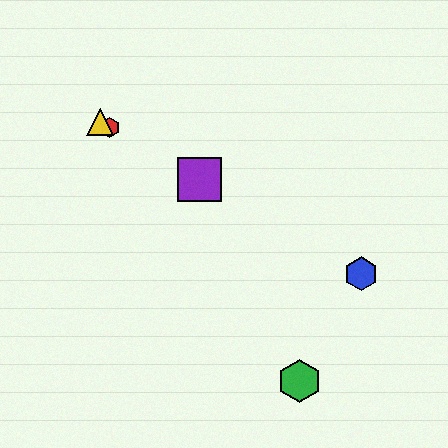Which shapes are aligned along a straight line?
The red hexagon, the blue hexagon, the yellow triangle, the purple square are aligned along a straight line.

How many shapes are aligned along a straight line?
4 shapes (the red hexagon, the blue hexagon, the yellow triangle, the purple square) are aligned along a straight line.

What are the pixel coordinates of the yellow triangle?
The yellow triangle is at (100, 122).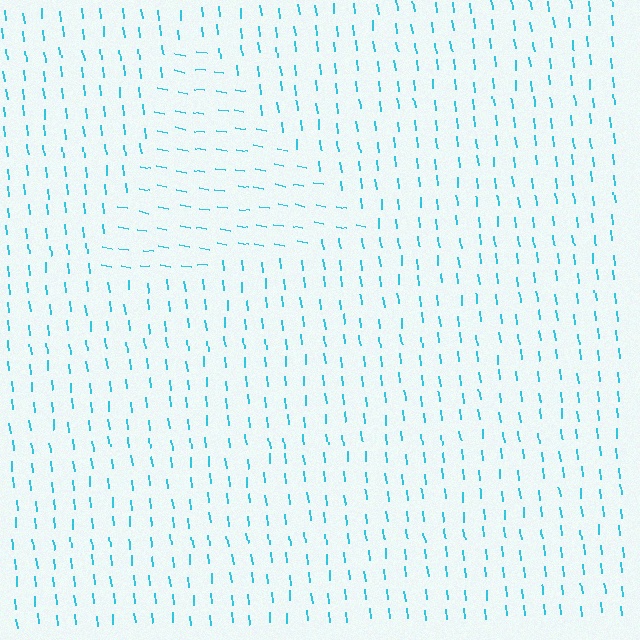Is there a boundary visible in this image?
Yes, there is a texture boundary formed by a change in line orientation.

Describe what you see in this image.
The image is filled with small cyan line segments. A triangle region in the image has lines oriented differently from the surrounding lines, creating a visible texture boundary.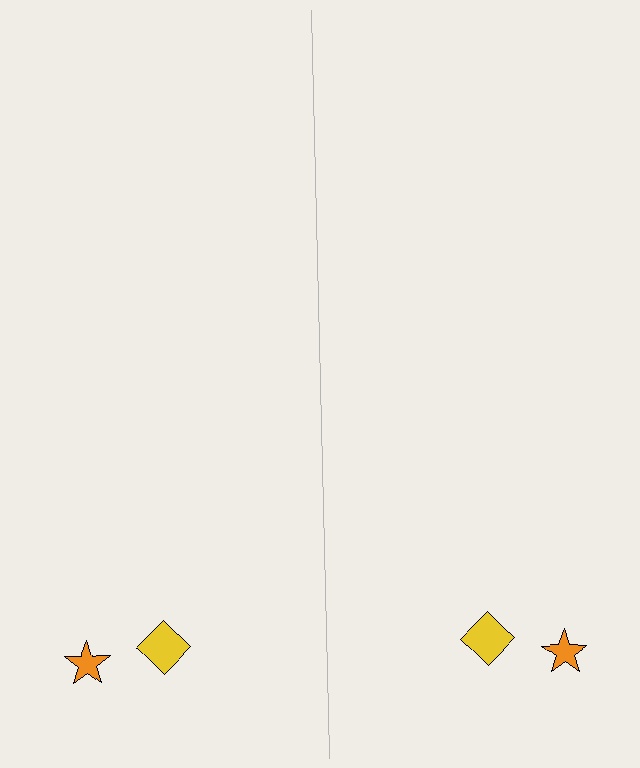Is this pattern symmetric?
Yes, this pattern has bilateral (reflection) symmetry.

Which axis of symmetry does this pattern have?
The pattern has a vertical axis of symmetry running through the center of the image.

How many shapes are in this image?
There are 4 shapes in this image.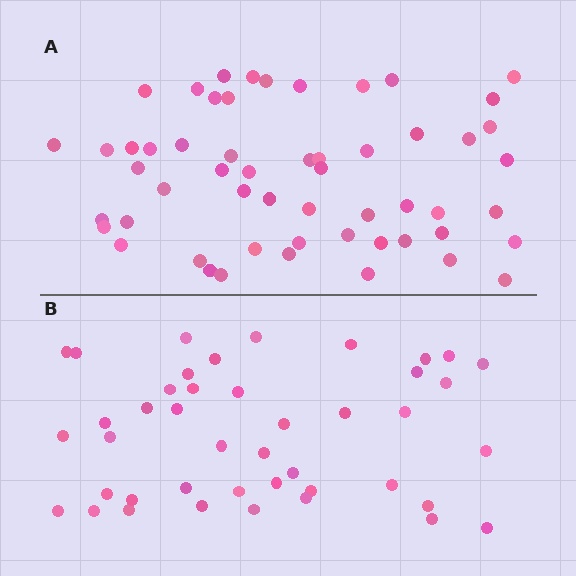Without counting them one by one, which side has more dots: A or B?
Region A (the top region) has more dots.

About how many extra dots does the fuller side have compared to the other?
Region A has roughly 12 or so more dots than region B.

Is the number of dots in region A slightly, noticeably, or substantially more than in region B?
Region A has noticeably more, but not dramatically so. The ratio is roughly 1.3 to 1.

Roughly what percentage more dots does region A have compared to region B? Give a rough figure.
About 30% more.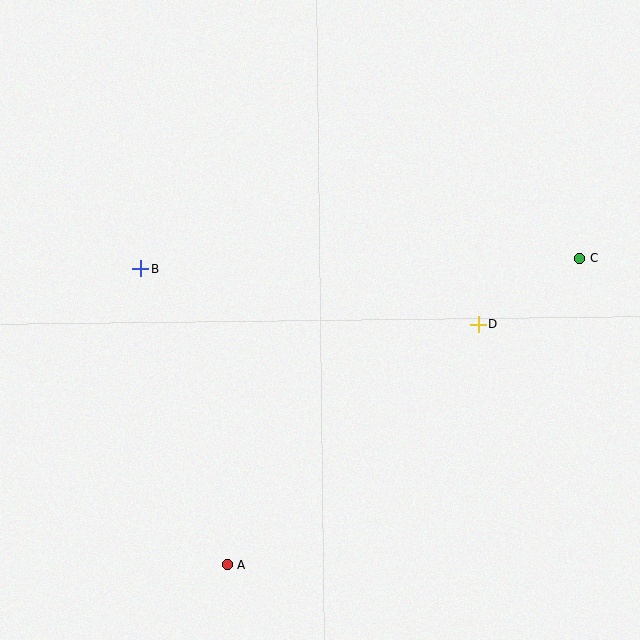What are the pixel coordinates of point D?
Point D is at (478, 324).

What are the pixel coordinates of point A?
Point A is at (227, 565).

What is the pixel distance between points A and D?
The distance between A and D is 348 pixels.